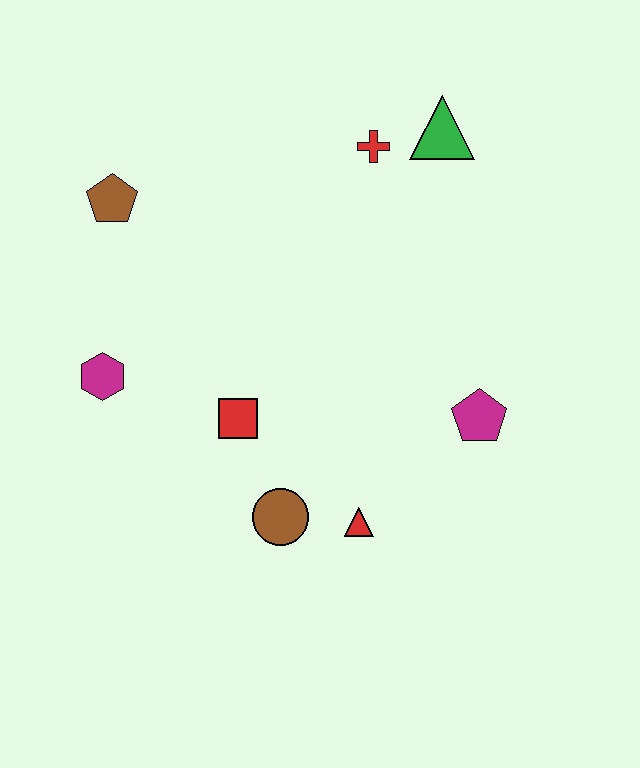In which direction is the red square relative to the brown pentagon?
The red square is below the brown pentagon.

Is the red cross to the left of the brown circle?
No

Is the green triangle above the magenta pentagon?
Yes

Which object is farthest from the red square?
The green triangle is farthest from the red square.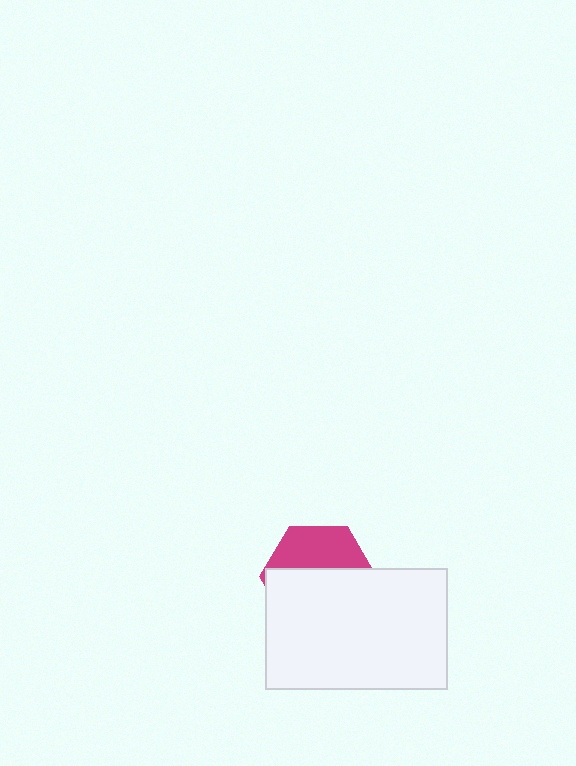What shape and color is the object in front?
The object in front is a white rectangle.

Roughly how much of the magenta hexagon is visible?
A small part of it is visible (roughly 39%).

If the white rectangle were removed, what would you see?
You would see the complete magenta hexagon.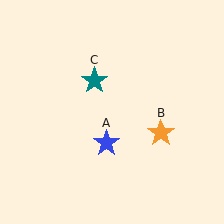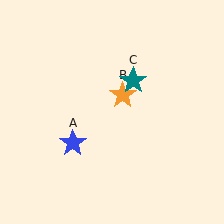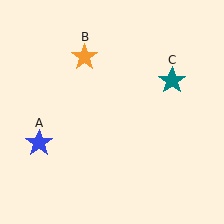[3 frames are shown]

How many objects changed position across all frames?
3 objects changed position: blue star (object A), orange star (object B), teal star (object C).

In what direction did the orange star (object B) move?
The orange star (object B) moved up and to the left.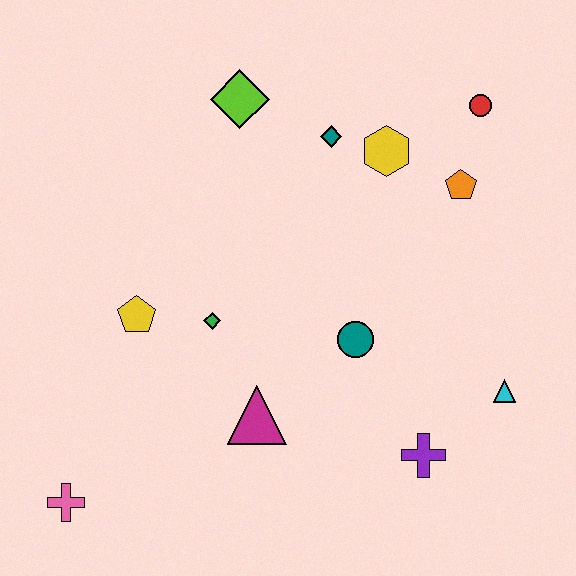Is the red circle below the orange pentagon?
No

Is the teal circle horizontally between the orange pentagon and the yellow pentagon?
Yes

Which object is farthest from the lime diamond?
The pink cross is farthest from the lime diamond.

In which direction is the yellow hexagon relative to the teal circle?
The yellow hexagon is above the teal circle.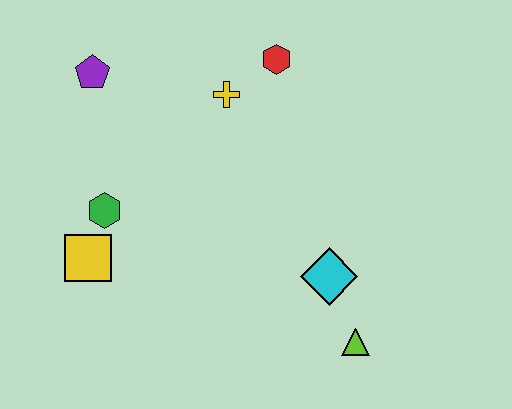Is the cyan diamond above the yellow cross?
No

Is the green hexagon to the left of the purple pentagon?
No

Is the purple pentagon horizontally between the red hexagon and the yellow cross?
No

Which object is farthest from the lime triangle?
The purple pentagon is farthest from the lime triangle.